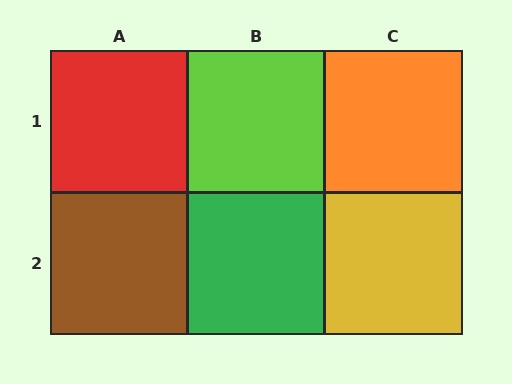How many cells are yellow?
1 cell is yellow.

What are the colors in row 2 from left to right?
Brown, green, yellow.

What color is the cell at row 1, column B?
Lime.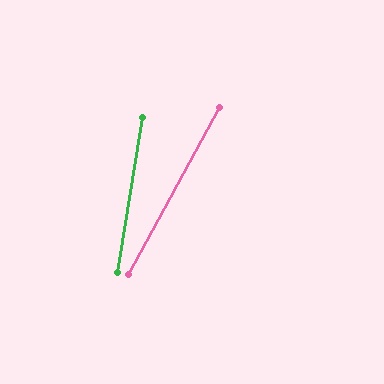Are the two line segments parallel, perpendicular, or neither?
Neither parallel nor perpendicular — they differ by about 19°.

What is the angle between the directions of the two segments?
Approximately 19 degrees.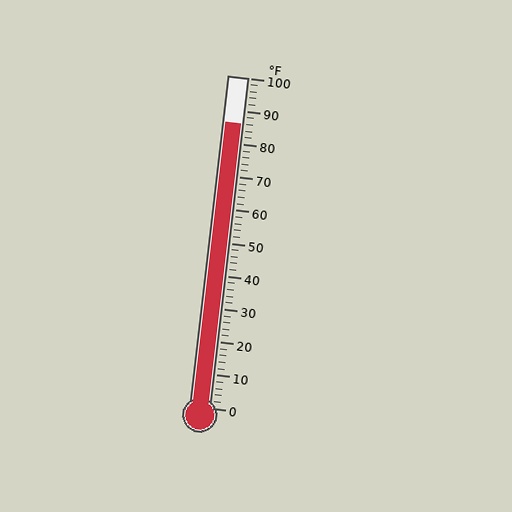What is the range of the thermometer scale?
The thermometer scale ranges from 0°F to 100°F.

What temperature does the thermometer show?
The thermometer shows approximately 86°F.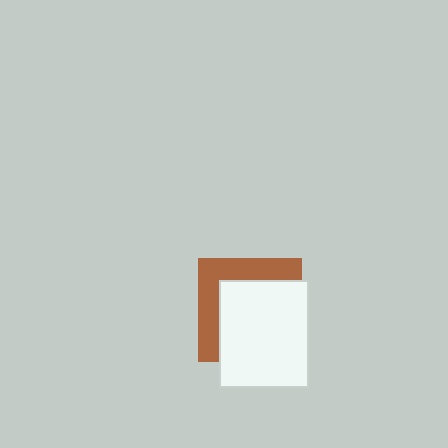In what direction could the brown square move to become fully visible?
The brown square could move toward the upper-left. That would shift it out from behind the white rectangle entirely.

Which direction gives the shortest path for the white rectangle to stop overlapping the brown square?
Moving toward the lower-right gives the shortest separation.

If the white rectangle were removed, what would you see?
You would see the complete brown square.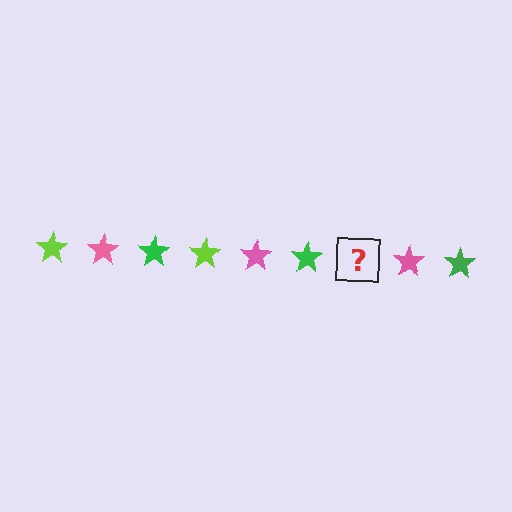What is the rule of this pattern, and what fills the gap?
The rule is that the pattern cycles through lime, pink, green stars. The gap should be filled with a lime star.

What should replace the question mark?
The question mark should be replaced with a lime star.